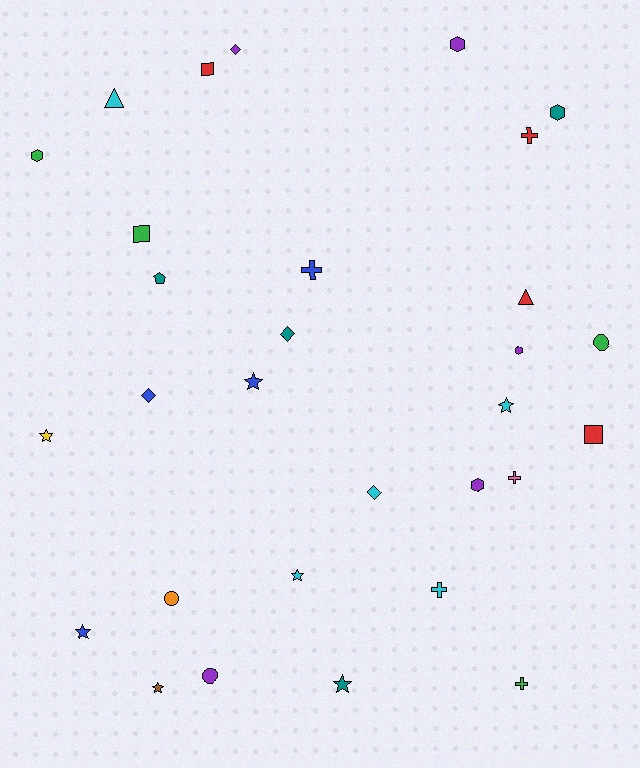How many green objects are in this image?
There are 4 green objects.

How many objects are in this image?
There are 30 objects.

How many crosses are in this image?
There are 5 crosses.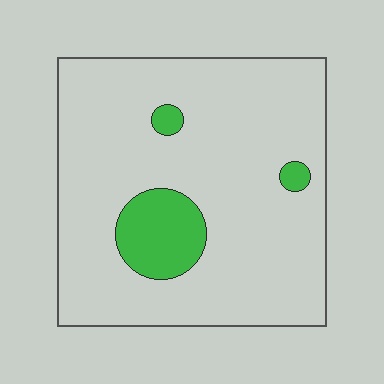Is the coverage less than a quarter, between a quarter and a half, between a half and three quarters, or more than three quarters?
Less than a quarter.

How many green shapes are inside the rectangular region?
3.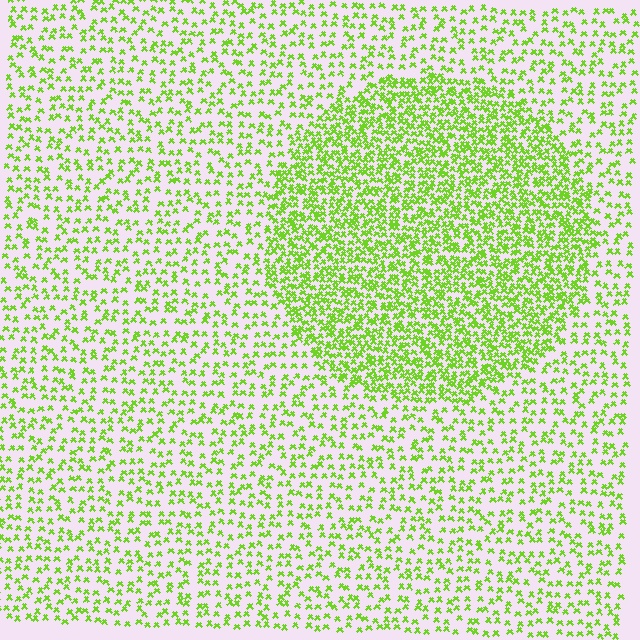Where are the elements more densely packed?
The elements are more densely packed inside the circle boundary.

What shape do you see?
I see a circle.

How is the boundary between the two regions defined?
The boundary is defined by a change in element density (approximately 2.2x ratio). All elements are the same color, size, and shape.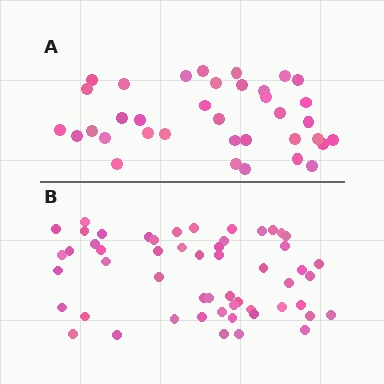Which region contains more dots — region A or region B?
Region B (the bottom region) has more dots.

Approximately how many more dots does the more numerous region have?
Region B has approximately 20 more dots than region A.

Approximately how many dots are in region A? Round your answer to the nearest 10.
About 40 dots. (The exact count is 36, which rounds to 40.)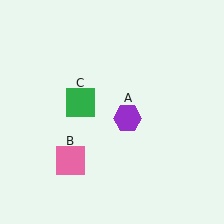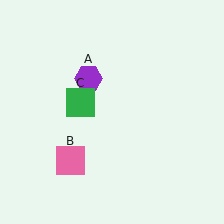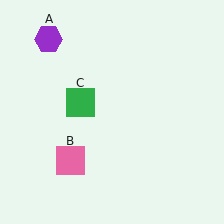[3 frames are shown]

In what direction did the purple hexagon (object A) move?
The purple hexagon (object A) moved up and to the left.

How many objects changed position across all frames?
1 object changed position: purple hexagon (object A).